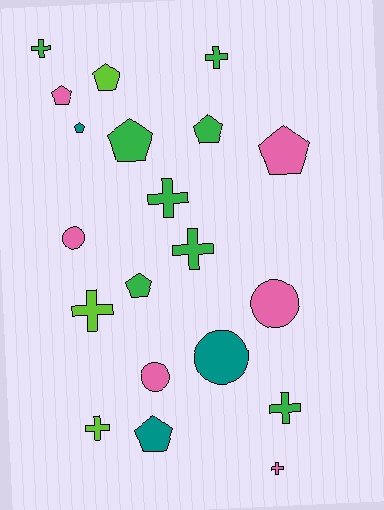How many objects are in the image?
There are 20 objects.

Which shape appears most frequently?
Cross, with 8 objects.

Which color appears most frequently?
Green, with 8 objects.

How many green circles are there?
There are no green circles.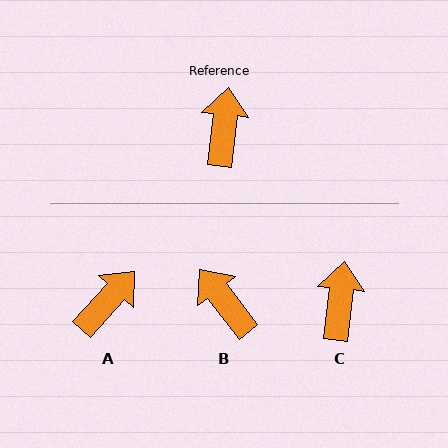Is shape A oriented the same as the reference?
No, it is off by about 36 degrees.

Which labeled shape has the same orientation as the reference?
C.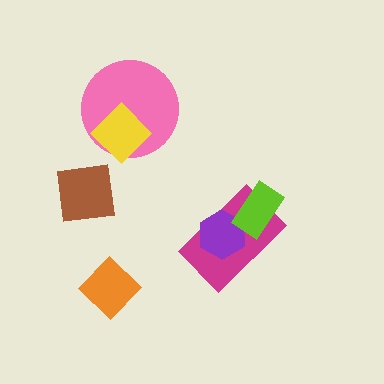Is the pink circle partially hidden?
Yes, it is partially covered by another shape.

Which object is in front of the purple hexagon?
The lime rectangle is in front of the purple hexagon.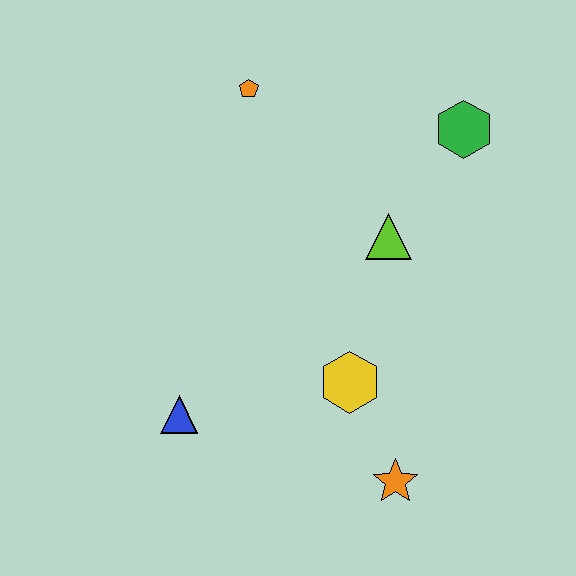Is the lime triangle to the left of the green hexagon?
Yes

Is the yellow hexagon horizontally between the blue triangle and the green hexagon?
Yes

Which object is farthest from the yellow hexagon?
The orange pentagon is farthest from the yellow hexagon.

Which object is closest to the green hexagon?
The lime triangle is closest to the green hexagon.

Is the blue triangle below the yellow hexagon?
Yes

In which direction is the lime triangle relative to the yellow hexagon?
The lime triangle is above the yellow hexagon.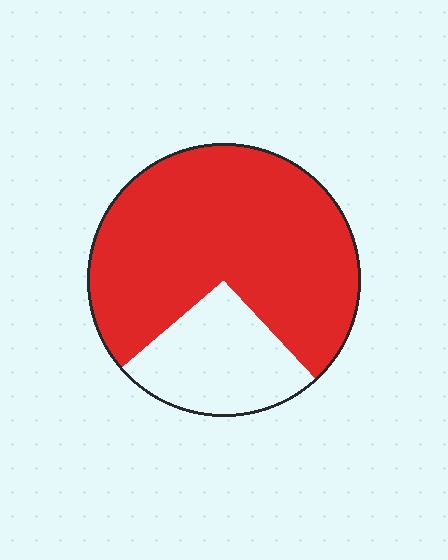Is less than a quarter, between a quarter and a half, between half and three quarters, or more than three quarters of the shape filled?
Between half and three quarters.